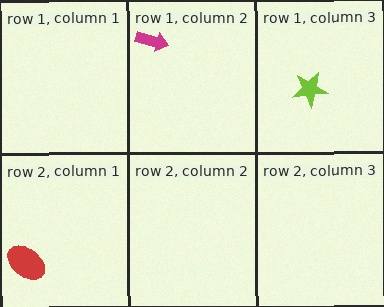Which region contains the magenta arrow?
The row 1, column 2 region.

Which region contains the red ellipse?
The row 2, column 1 region.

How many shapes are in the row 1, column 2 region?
1.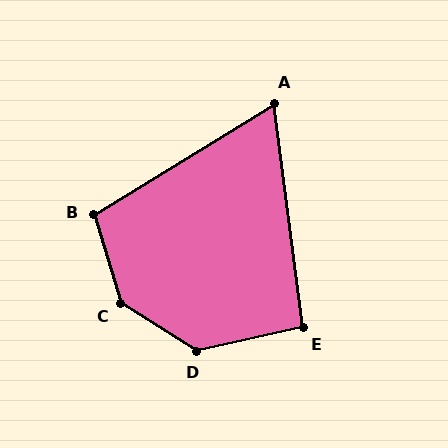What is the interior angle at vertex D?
Approximately 135 degrees (obtuse).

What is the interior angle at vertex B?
Approximately 105 degrees (obtuse).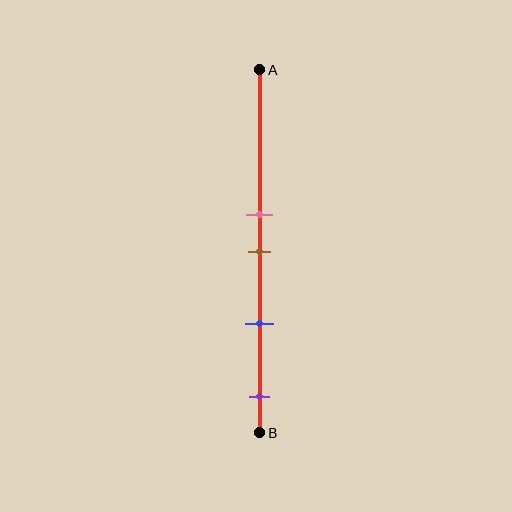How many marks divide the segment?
There are 4 marks dividing the segment.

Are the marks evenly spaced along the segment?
No, the marks are not evenly spaced.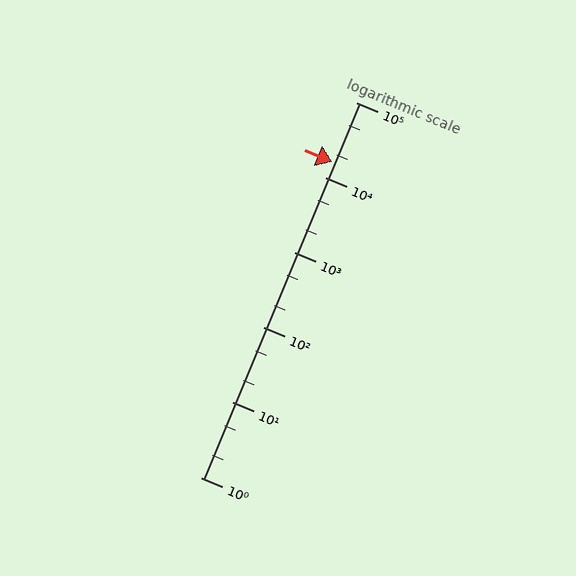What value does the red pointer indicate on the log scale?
The pointer indicates approximately 16000.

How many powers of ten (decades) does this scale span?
The scale spans 5 decades, from 1 to 100000.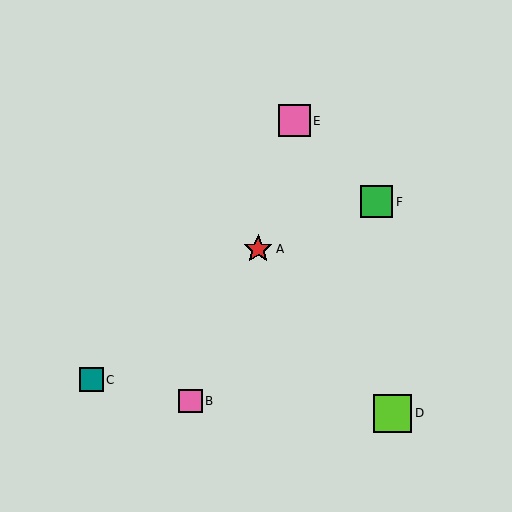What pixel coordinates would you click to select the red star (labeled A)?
Click at (258, 249) to select the red star A.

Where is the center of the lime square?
The center of the lime square is at (393, 413).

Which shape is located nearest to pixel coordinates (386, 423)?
The lime square (labeled D) at (393, 413) is nearest to that location.